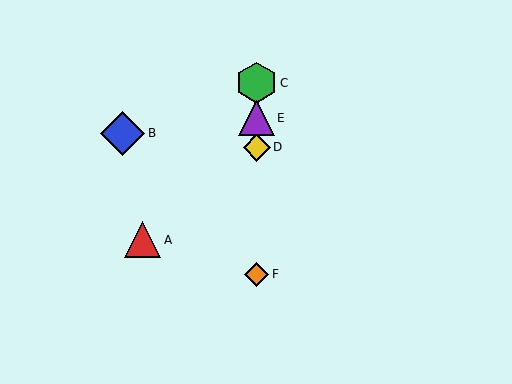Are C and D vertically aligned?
Yes, both are at x≈257.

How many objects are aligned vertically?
4 objects (C, D, E, F) are aligned vertically.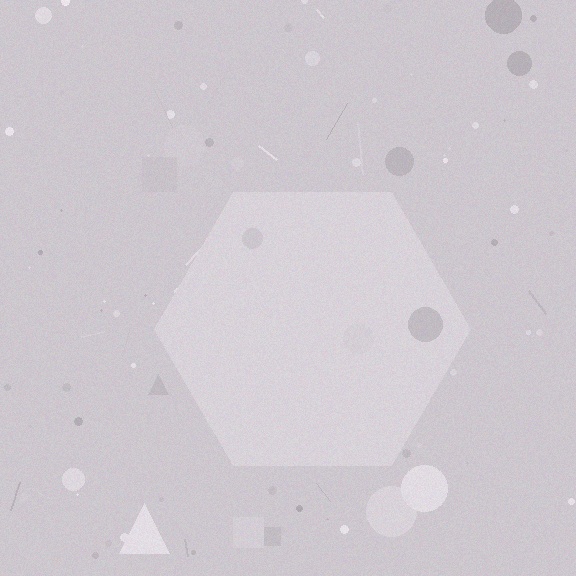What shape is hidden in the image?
A hexagon is hidden in the image.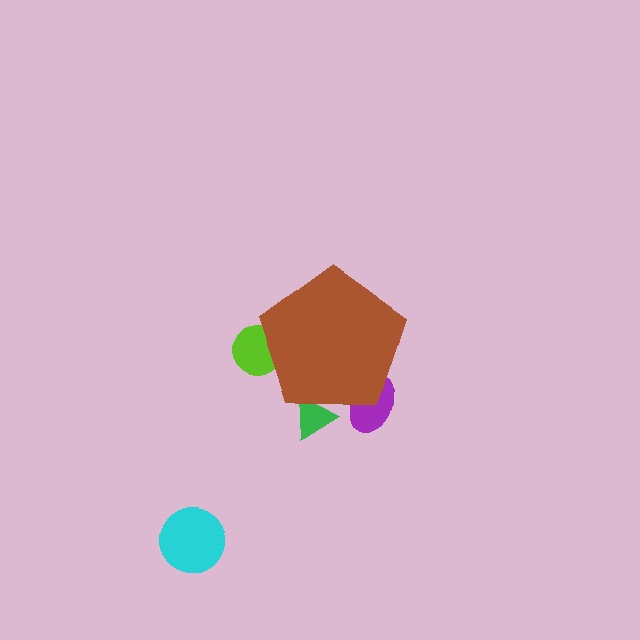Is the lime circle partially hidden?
Yes, the lime circle is partially hidden behind the brown pentagon.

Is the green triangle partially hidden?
Yes, the green triangle is partially hidden behind the brown pentagon.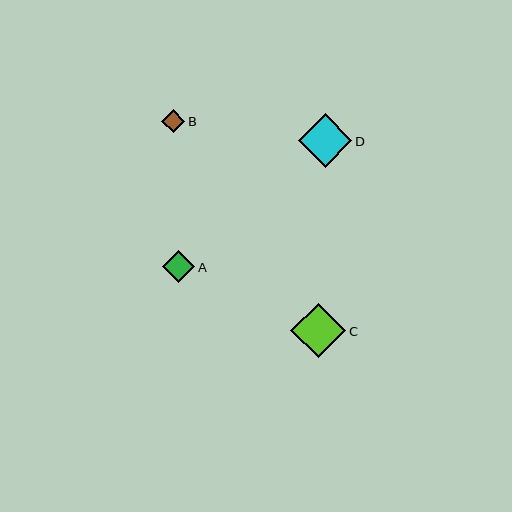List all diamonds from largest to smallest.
From largest to smallest: C, D, A, B.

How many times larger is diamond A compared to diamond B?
Diamond A is approximately 1.4 times the size of diamond B.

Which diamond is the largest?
Diamond C is the largest with a size of approximately 55 pixels.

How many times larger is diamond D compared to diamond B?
Diamond D is approximately 2.3 times the size of diamond B.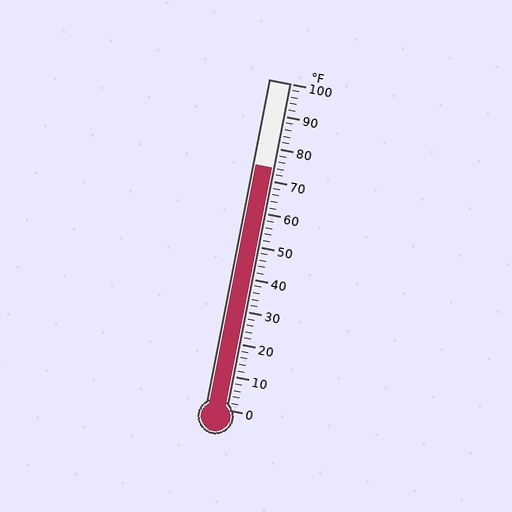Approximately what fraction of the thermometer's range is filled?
The thermometer is filled to approximately 75% of its range.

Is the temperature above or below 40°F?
The temperature is above 40°F.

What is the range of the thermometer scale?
The thermometer scale ranges from 0°F to 100°F.